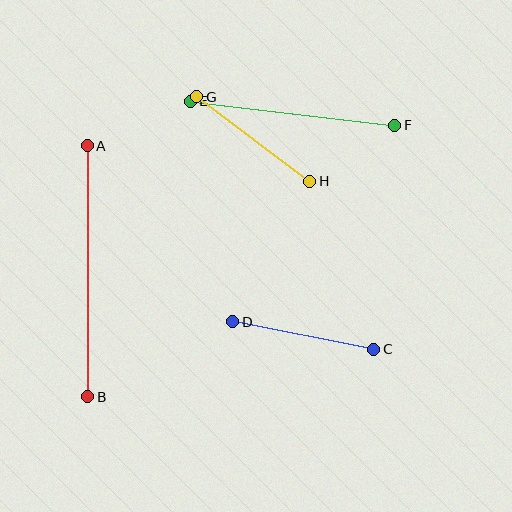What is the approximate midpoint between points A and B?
The midpoint is at approximately (88, 271) pixels.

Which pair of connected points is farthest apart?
Points A and B are farthest apart.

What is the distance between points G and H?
The distance is approximately 141 pixels.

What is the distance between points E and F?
The distance is approximately 206 pixels.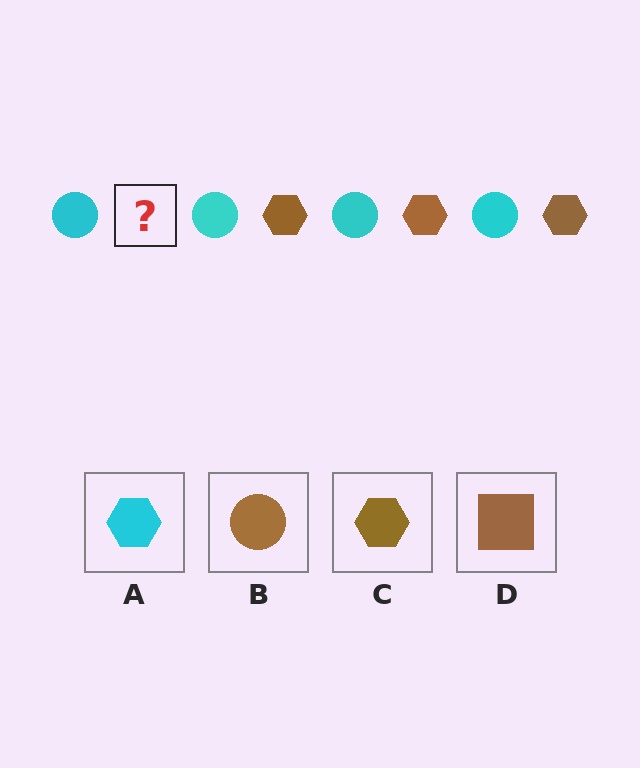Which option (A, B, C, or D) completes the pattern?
C.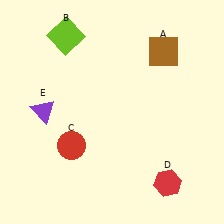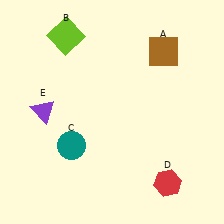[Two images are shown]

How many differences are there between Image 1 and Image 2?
There is 1 difference between the two images.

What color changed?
The circle (C) changed from red in Image 1 to teal in Image 2.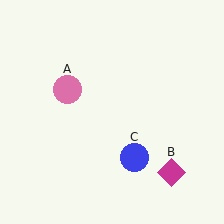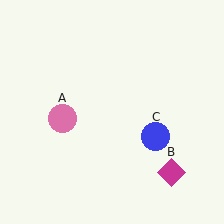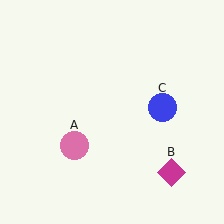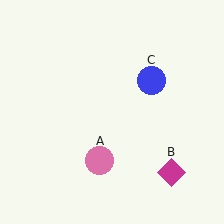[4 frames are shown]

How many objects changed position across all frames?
2 objects changed position: pink circle (object A), blue circle (object C).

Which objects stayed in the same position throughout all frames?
Magenta diamond (object B) remained stationary.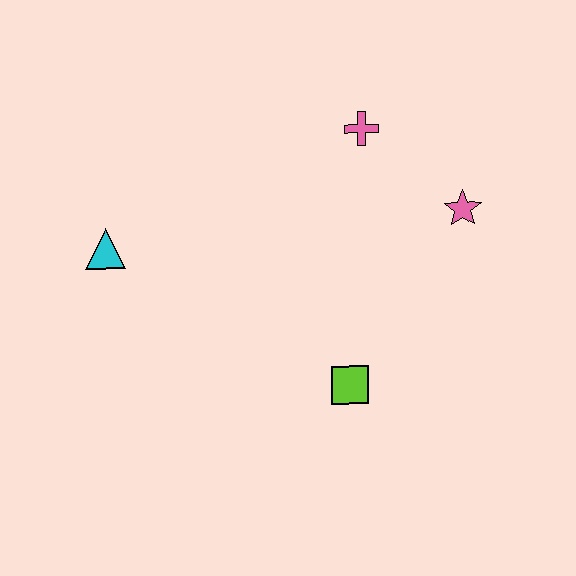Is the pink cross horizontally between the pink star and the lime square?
Yes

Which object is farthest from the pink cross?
The cyan triangle is farthest from the pink cross.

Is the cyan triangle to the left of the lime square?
Yes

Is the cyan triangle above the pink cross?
No